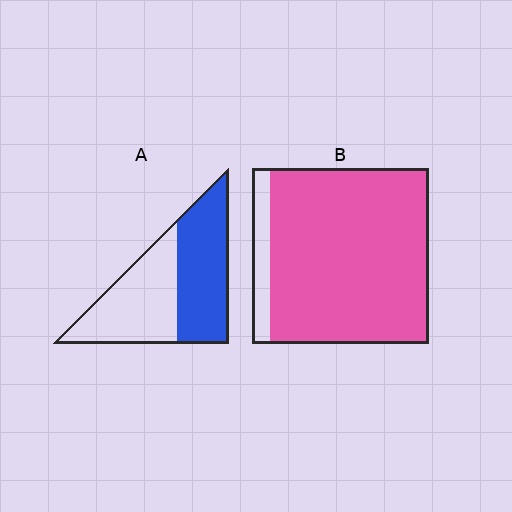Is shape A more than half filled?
Roughly half.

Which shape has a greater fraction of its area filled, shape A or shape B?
Shape B.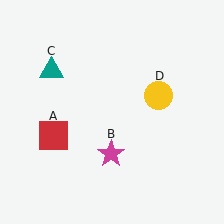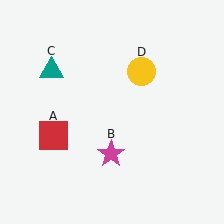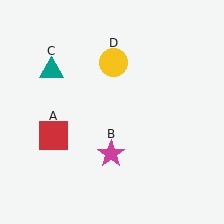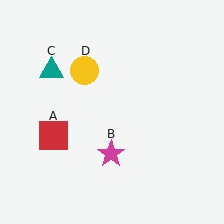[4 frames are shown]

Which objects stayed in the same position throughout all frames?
Red square (object A) and magenta star (object B) and teal triangle (object C) remained stationary.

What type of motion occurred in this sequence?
The yellow circle (object D) rotated counterclockwise around the center of the scene.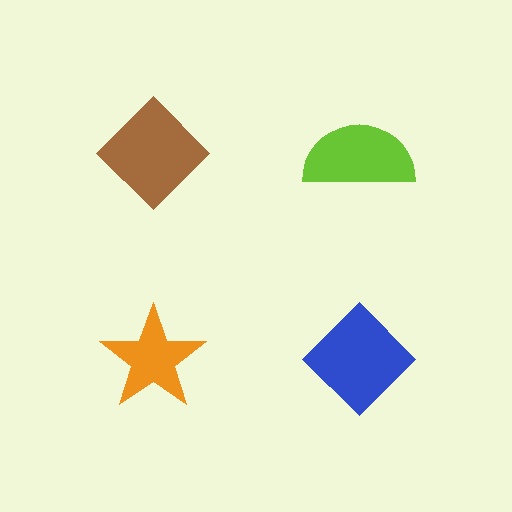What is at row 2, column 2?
A blue diamond.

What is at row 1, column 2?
A lime semicircle.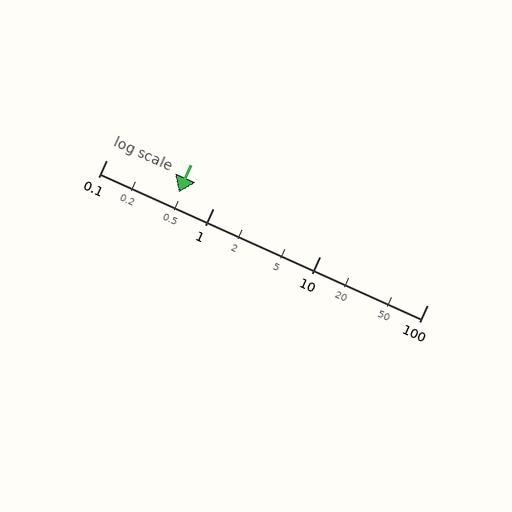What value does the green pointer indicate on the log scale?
The pointer indicates approximately 0.48.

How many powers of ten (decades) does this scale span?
The scale spans 3 decades, from 0.1 to 100.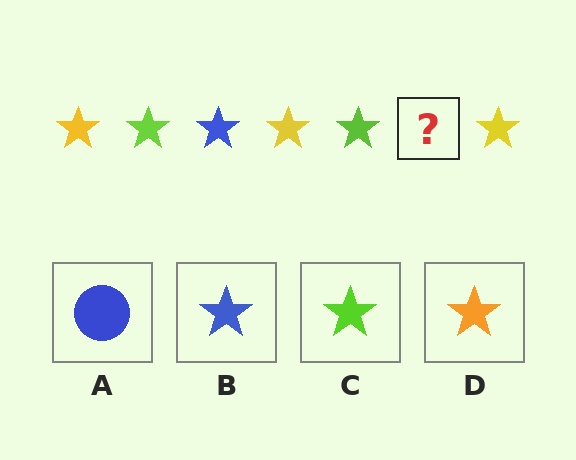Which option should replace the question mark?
Option B.